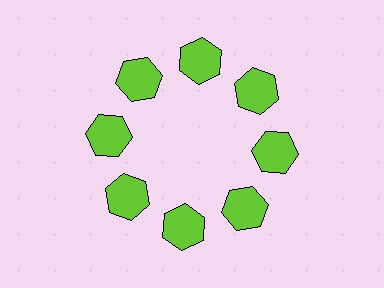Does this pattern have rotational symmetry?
Yes, this pattern has 8-fold rotational symmetry. It looks the same after rotating 45 degrees around the center.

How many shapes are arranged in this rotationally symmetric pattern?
There are 8 shapes, arranged in 8 groups of 1.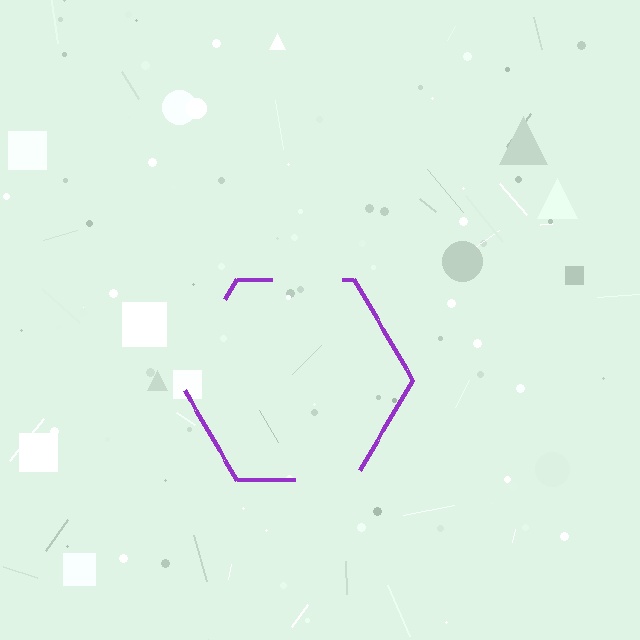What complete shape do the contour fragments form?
The contour fragments form a hexagon.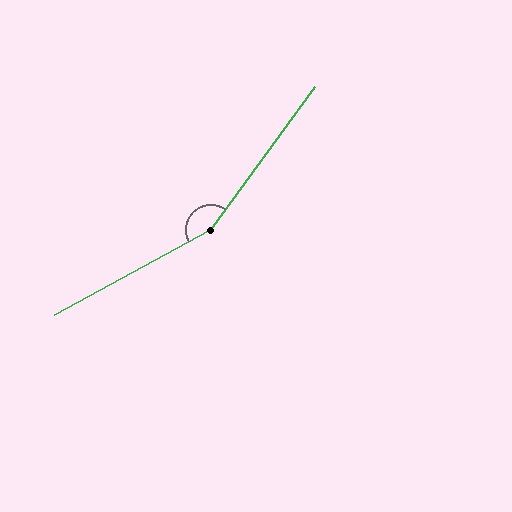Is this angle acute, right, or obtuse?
It is obtuse.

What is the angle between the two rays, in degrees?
Approximately 155 degrees.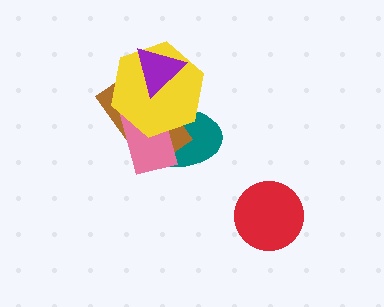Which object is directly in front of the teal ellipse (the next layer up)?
The brown rectangle is directly in front of the teal ellipse.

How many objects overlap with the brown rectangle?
4 objects overlap with the brown rectangle.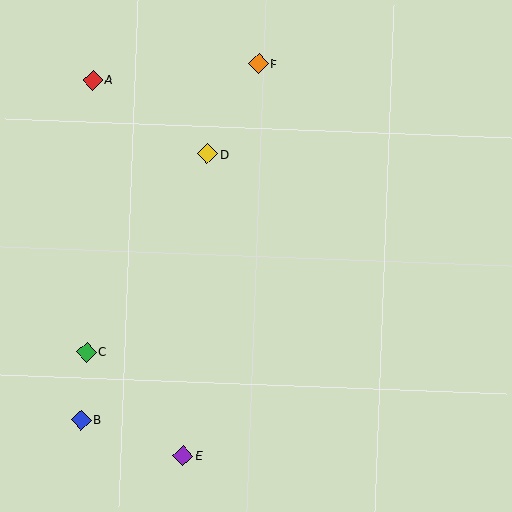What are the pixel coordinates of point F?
Point F is at (259, 64).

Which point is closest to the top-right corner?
Point F is closest to the top-right corner.